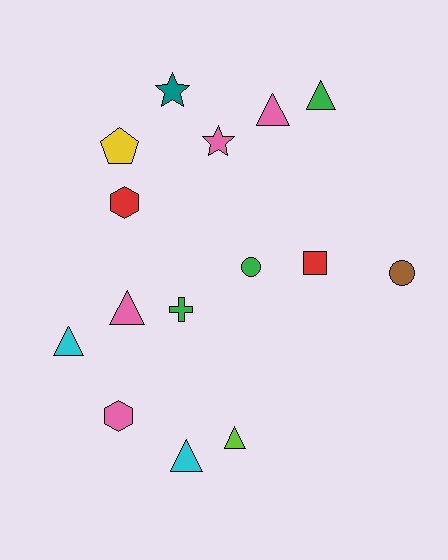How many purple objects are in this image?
There are no purple objects.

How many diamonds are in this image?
There are no diamonds.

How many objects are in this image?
There are 15 objects.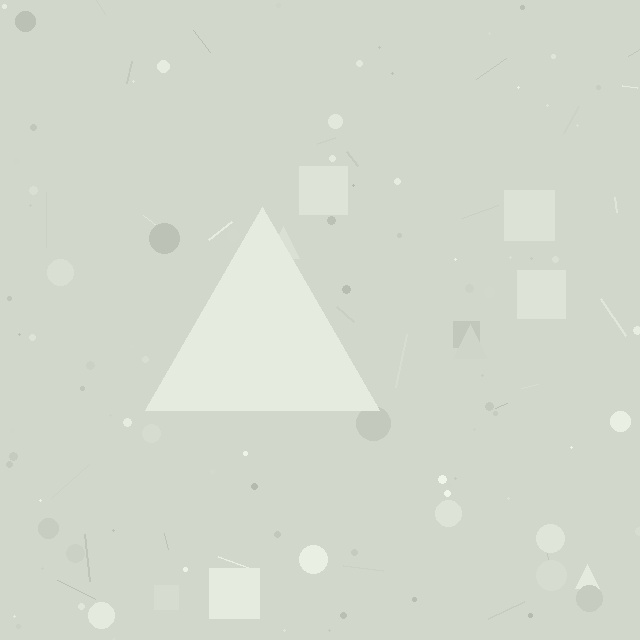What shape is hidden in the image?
A triangle is hidden in the image.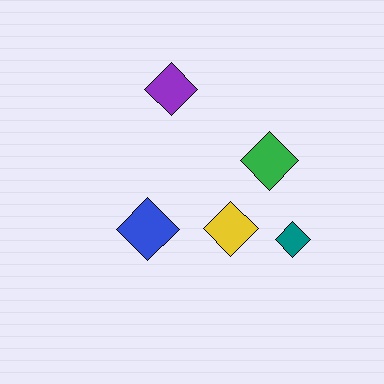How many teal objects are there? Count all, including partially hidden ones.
There is 1 teal object.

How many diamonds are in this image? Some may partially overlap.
There are 5 diamonds.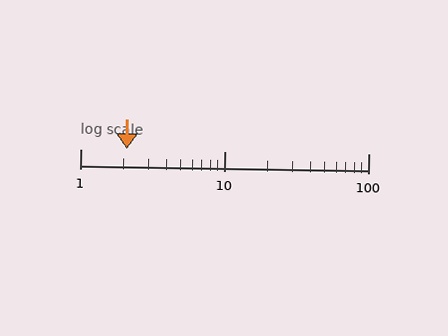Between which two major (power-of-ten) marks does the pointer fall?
The pointer is between 1 and 10.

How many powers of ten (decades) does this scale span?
The scale spans 2 decades, from 1 to 100.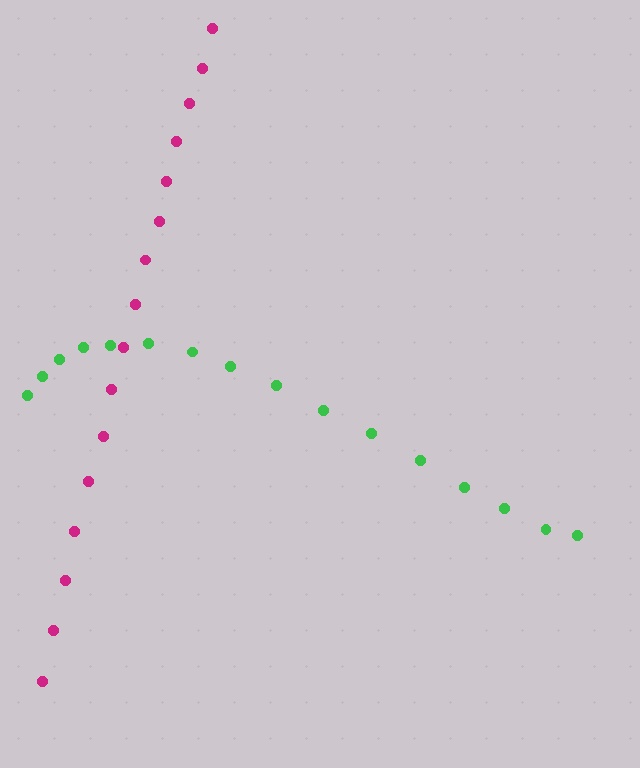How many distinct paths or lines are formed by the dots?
There are 2 distinct paths.